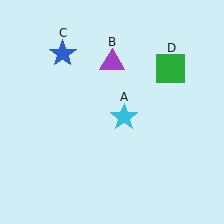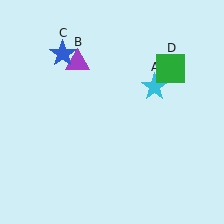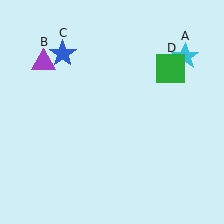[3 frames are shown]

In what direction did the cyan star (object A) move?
The cyan star (object A) moved up and to the right.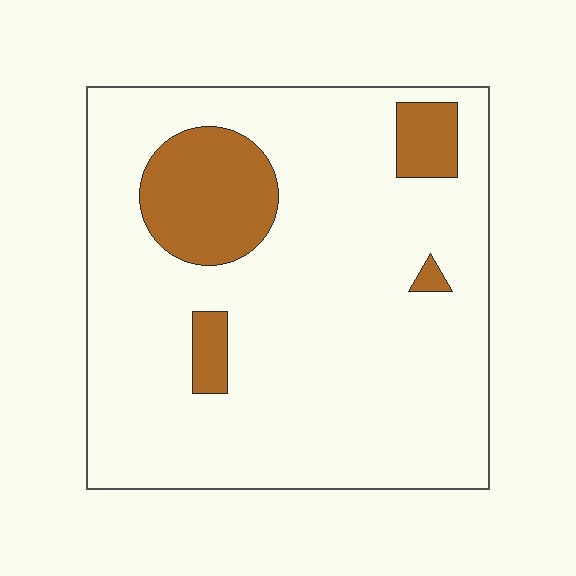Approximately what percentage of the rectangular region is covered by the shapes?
Approximately 15%.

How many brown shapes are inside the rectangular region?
4.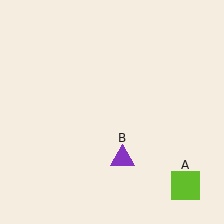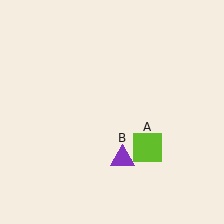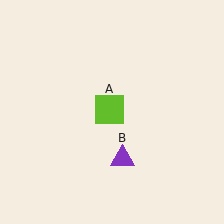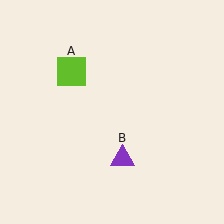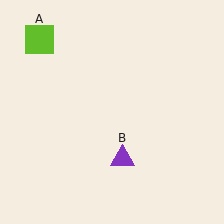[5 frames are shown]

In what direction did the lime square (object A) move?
The lime square (object A) moved up and to the left.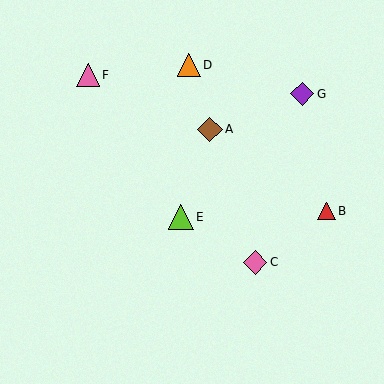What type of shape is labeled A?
Shape A is a brown diamond.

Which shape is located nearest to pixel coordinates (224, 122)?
The brown diamond (labeled A) at (210, 129) is nearest to that location.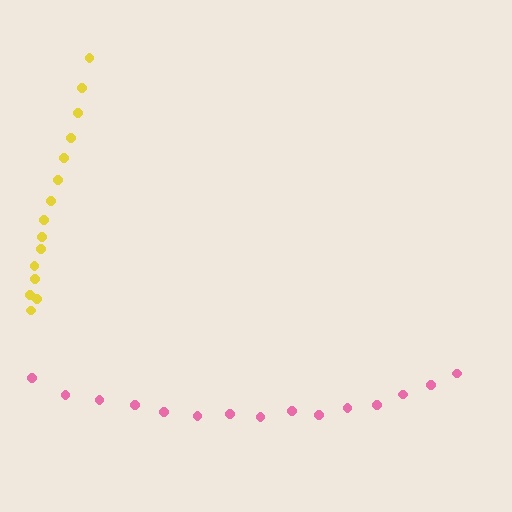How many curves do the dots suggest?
There are 2 distinct paths.